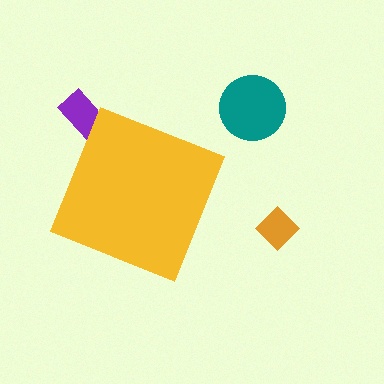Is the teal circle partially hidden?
No, the teal circle is fully visible.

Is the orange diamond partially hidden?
No, the orange diamond is fully visible.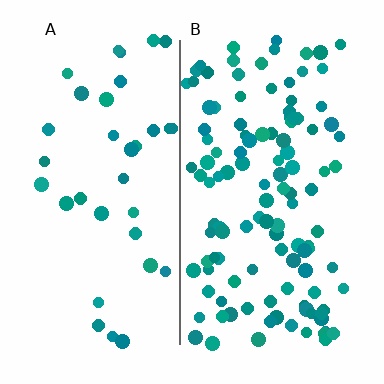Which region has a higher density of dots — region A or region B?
B (the right).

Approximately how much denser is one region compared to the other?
Approximately 3.3× — region B over region A.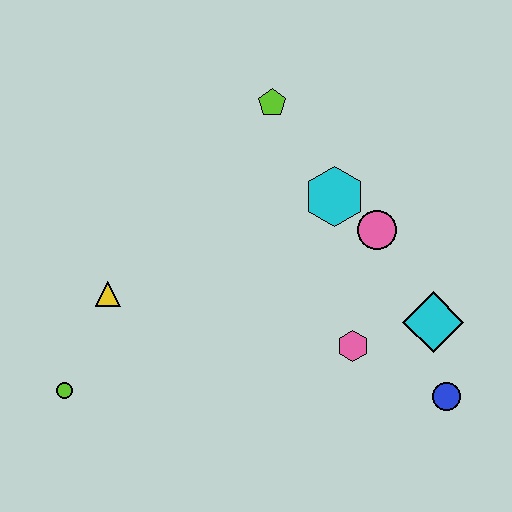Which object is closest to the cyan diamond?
The blue circle is closest to the cyan diamond.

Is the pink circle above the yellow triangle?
Yes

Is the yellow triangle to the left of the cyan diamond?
Yes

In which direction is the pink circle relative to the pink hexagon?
The pink circle is above the pink hexagon.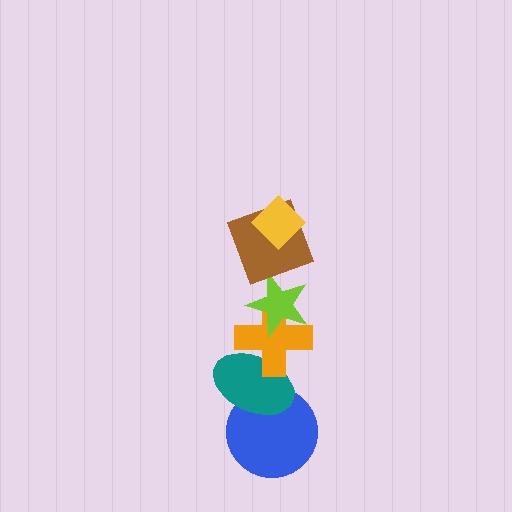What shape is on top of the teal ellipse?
The orange cross is on top of the teal ellipse.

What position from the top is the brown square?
The brown square is 2nd from the top.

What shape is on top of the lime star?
The brown square is on top of the lime star.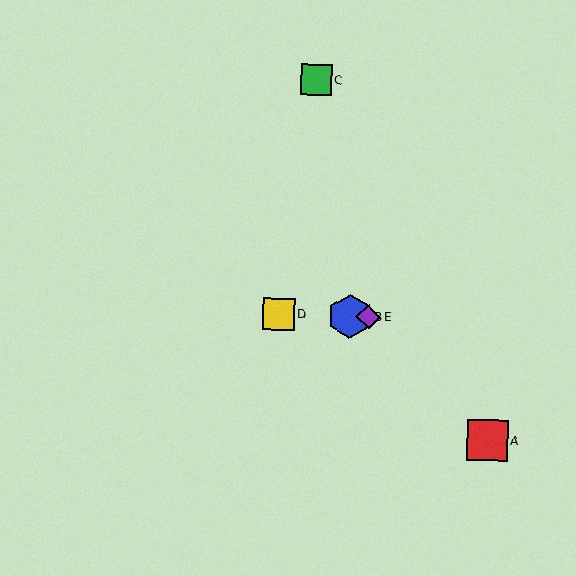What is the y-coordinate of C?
Object C is at y≈80.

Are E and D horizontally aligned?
Yes, both are at y≈317.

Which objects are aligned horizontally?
Objects B, D, E are aligned horizontally.